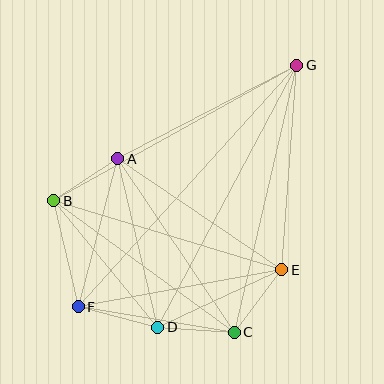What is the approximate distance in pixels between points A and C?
The distance between A and C is approximately 209 pixels.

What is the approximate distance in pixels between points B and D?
The distance between B and D is approximately 164 pixels.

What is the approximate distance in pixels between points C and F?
The distance between C and F is approximately 158 pixels.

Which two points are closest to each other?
Points A and B are closest to each other.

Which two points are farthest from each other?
Points F and G are farthest from each other.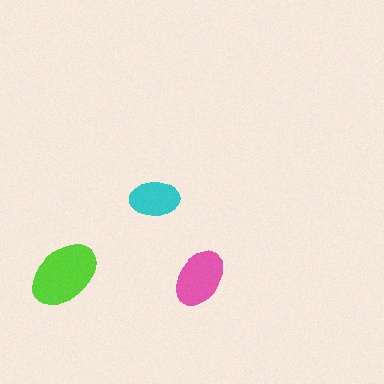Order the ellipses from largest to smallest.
the lime one, the pink one, the cyan one.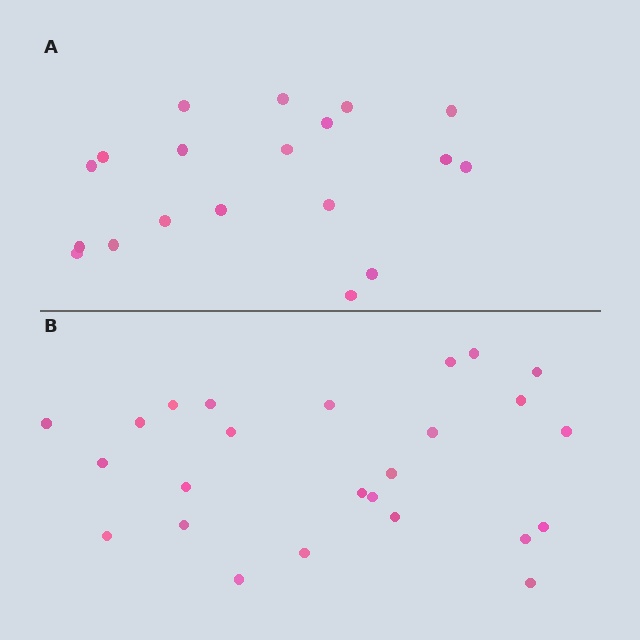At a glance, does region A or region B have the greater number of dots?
Region B (the bottom region) has more dots.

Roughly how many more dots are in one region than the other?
Region B has about 6 more dots than region A.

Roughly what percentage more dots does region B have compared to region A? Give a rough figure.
About 30% more.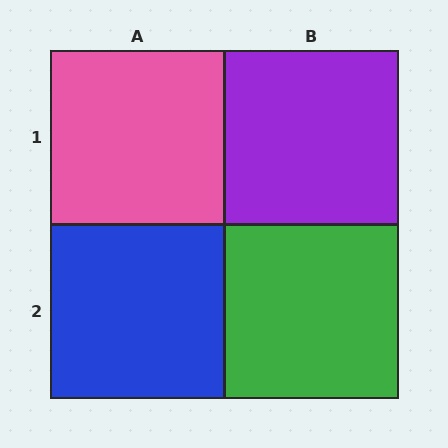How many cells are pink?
1 cell is pink.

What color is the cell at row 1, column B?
Purple.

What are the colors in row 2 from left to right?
Blue, green.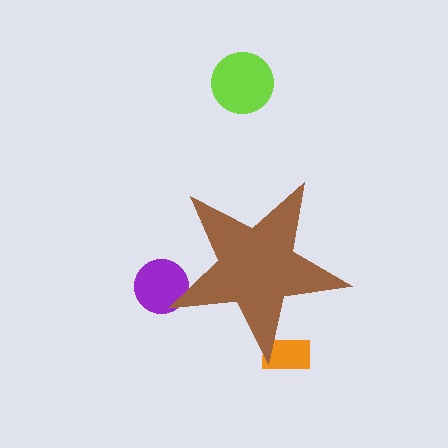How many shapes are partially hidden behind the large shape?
2 shapes are partially hidden.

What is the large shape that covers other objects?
A brown star.